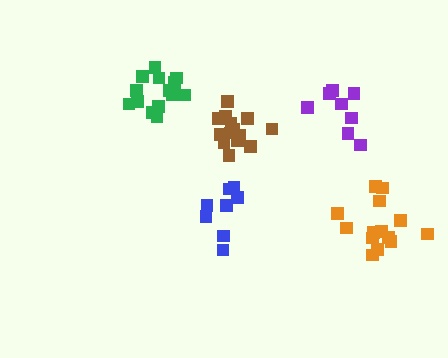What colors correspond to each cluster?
The clusters are colored: blue, orange, brown, green, purple.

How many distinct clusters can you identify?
There are 5 distinct clusters.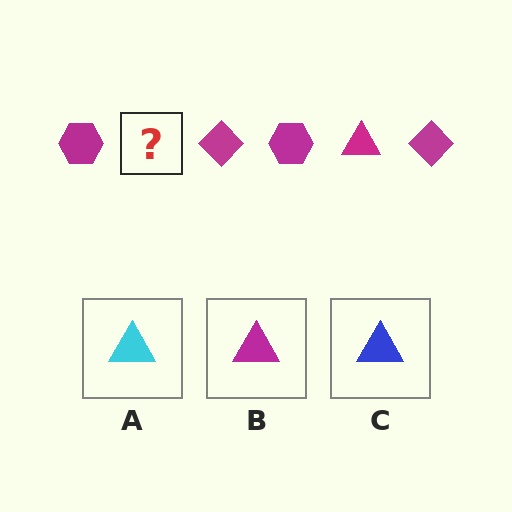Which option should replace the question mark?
Option B.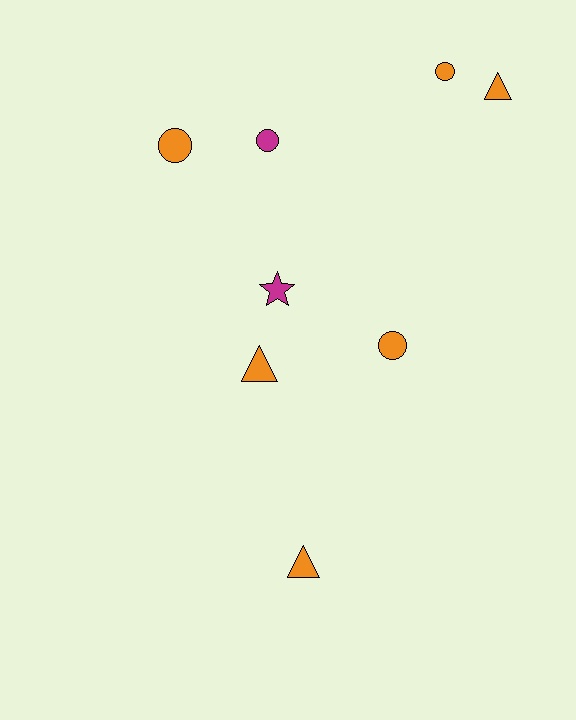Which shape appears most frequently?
Circle, with 4 objects.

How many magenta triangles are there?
There are no magenta triangles.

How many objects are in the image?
There are 8 objects.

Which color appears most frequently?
Orange, with 6 objects.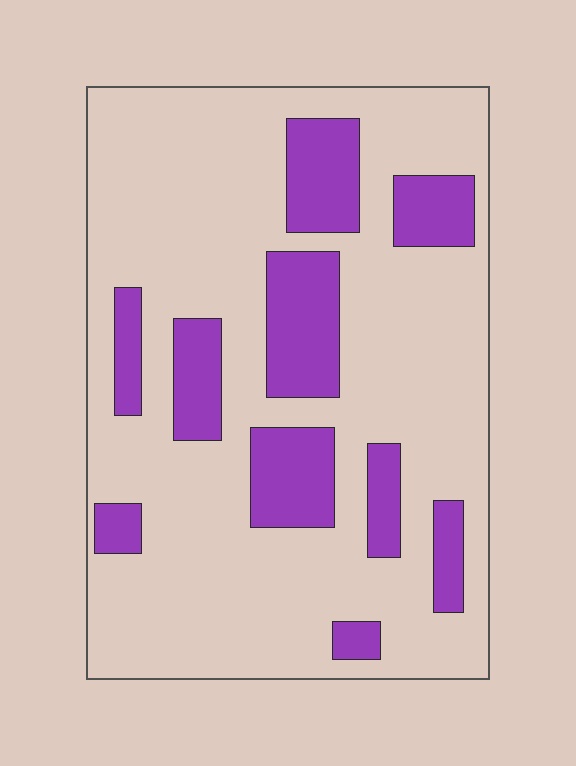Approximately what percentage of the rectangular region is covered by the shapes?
Approximately 25%.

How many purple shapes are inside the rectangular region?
10.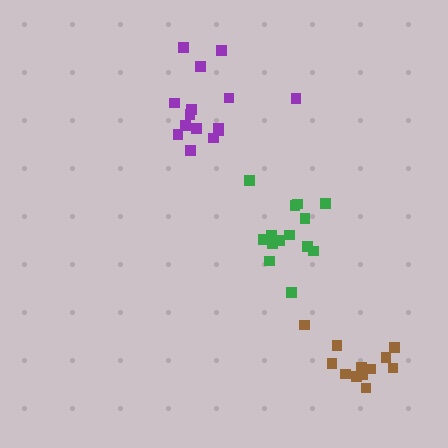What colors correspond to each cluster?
The clusters are colored: green, brown, purple.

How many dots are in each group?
Group 1: 14 dots, Group 2: 13 dots, Group 3: 15 dots (42 total).